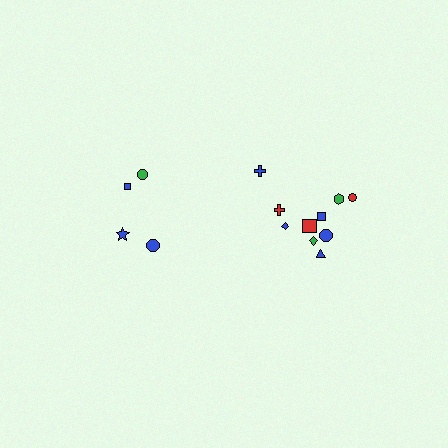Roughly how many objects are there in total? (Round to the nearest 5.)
Roughly 15 objects in total.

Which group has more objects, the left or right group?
The right group.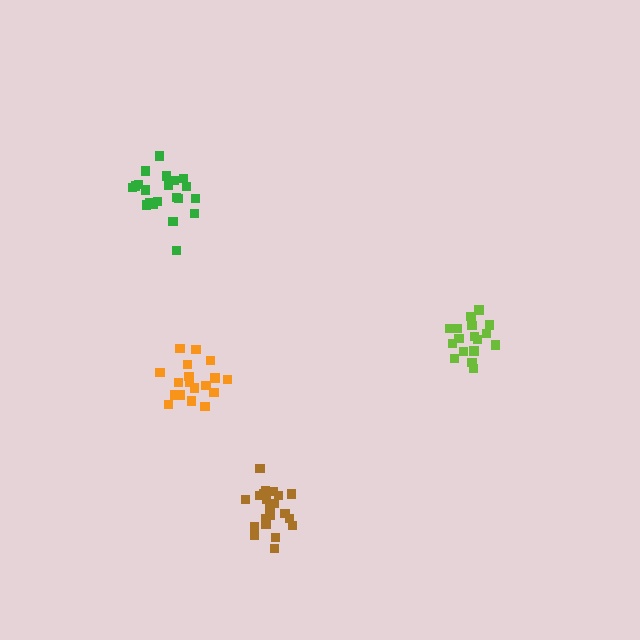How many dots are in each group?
Group 1: 21 dots, Group 2: 18 dots, Group 3: 19 dots, Group 4: 21 dots (79 total).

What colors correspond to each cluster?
The clusters are colored: green, orange, lime, brown.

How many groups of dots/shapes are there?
There are 4 groups.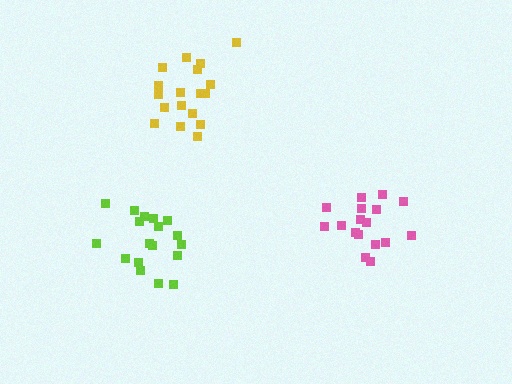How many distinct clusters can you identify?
There are 3 distinct clusters.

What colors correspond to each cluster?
The clusters are colored: lime, pink, yellow.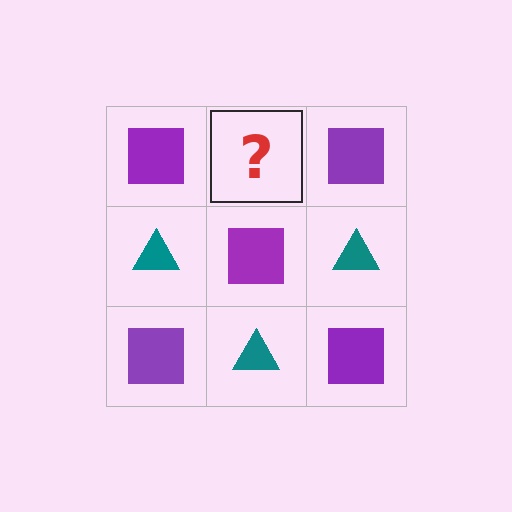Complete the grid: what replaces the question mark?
The question mark should be replaced with a teal triangle.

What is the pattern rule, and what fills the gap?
The rule is that it alternates purple square and teal triangle in a checkerboard pattern. The gap should be filled with a teal triangle.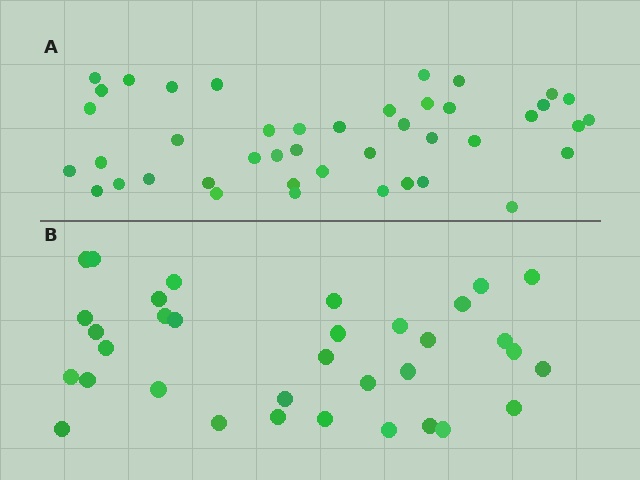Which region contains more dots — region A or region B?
Region A (the top region) has more dots.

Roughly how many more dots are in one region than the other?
Region A has roughly 8 or so more dots than region B.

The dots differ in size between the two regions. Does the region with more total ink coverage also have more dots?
No. Region B has more total ink coverage because its dots are larger, but region A actually contains more individual dots. Total area can be misleading — the number of items is what matters here.